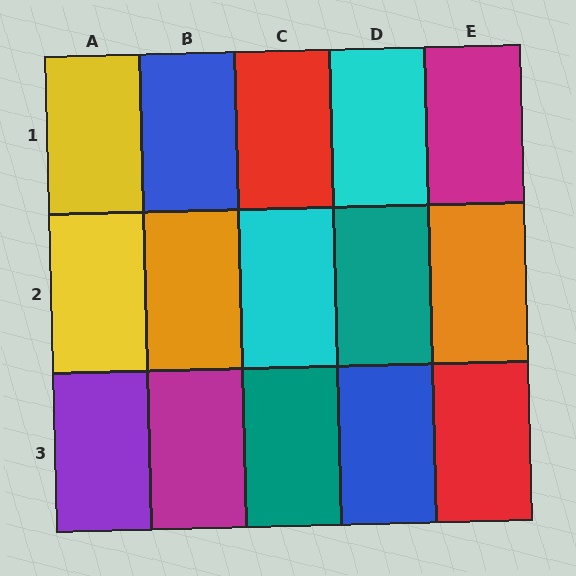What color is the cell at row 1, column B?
Blue.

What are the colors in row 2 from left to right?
Yellow, orange, cyan, teal, orange.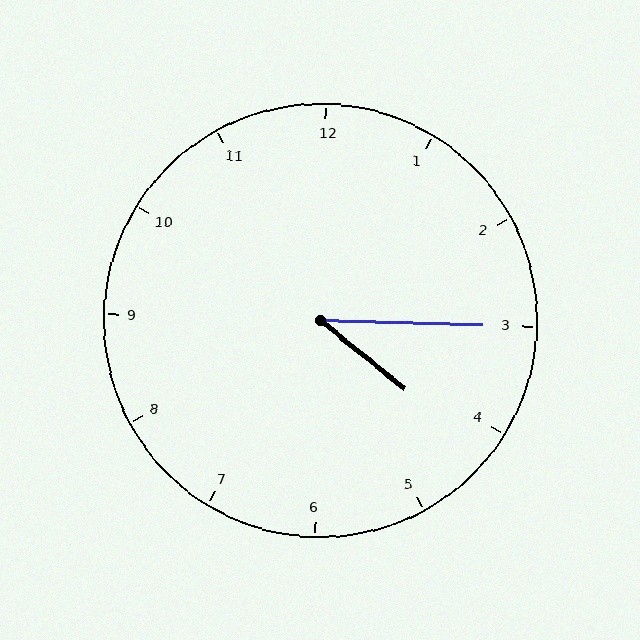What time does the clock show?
4:15.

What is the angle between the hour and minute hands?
Approximately 38 degrees.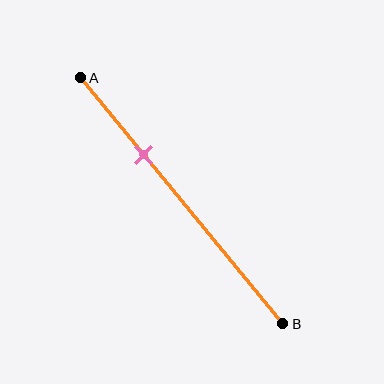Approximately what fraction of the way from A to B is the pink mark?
The pink mark is approximately 30% of the way from A to B.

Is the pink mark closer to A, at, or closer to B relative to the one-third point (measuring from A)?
The pink mark is approximately at the one-third point of segment AB.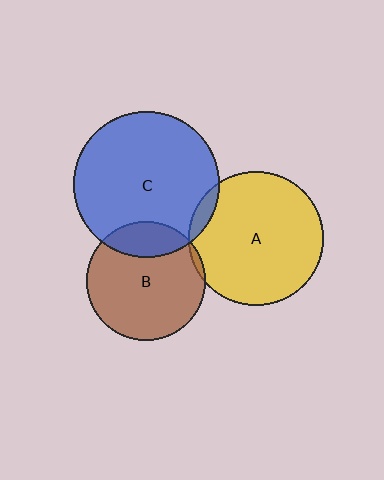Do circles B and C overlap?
Yes.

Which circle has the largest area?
Circle C (blue).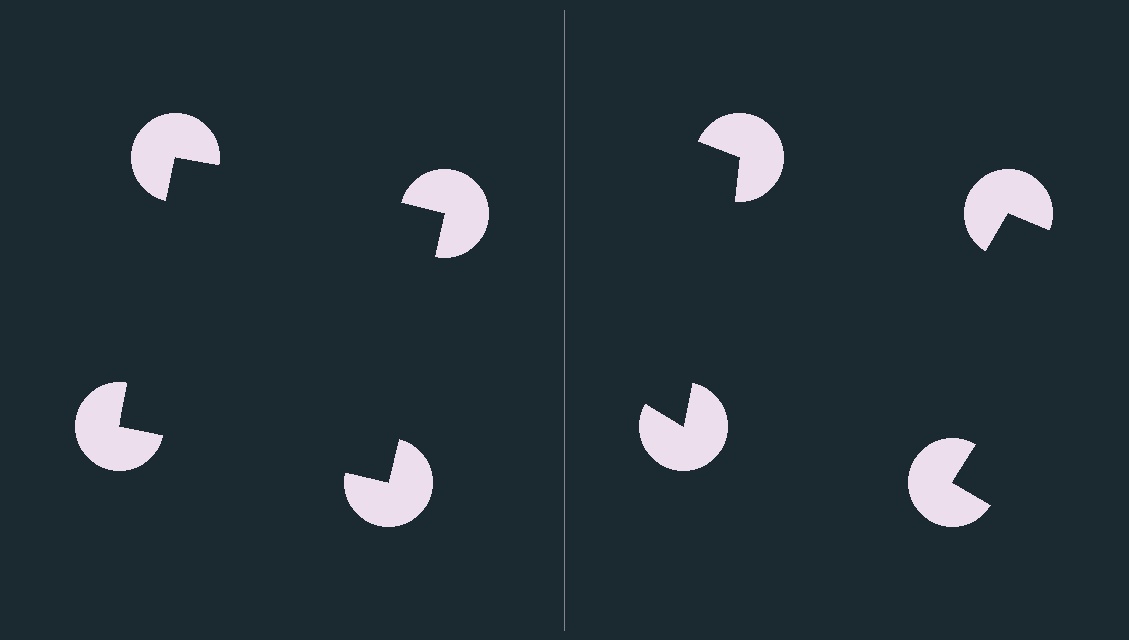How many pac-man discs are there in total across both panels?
8 — 4 on each side.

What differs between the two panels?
The pac-man discs are positioned identically on both sides; only the wedge orientations differ. On the left they align to a square; on the right they are misaligned.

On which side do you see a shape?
An illusory square appears on the left side. On the right side the wedge cuts are rotated, so no coherent shape forms.